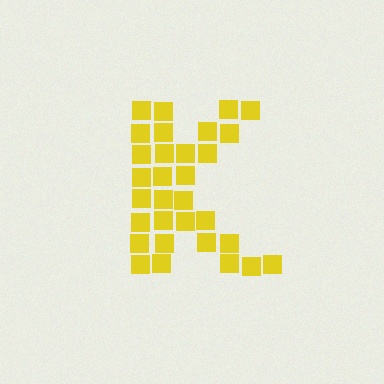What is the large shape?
The large shape is the letter K.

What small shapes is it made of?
It is made of small squares.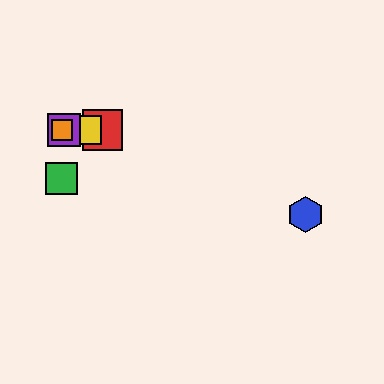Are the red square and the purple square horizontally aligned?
Yes, both are at y≈130.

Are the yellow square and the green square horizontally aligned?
No, the yellow square is at y≈130 and the green square is at y≈179.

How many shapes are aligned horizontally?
4 shapes (the red square, the yellow square, the purple square, the orange square) are aligned horizontally.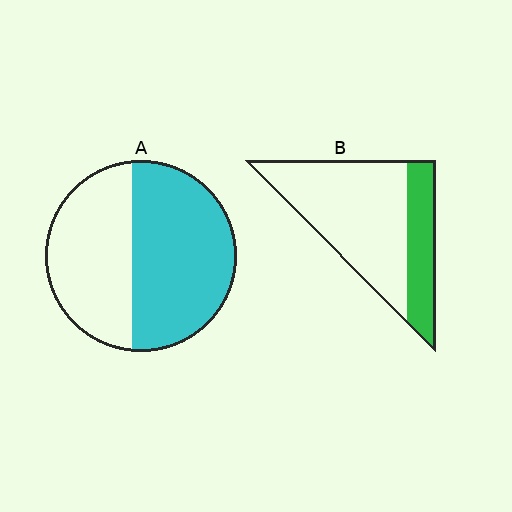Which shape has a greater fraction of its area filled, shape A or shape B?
Shape A.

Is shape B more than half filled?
No.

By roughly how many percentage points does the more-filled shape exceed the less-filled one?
By roughly 30 percentage points (A over B).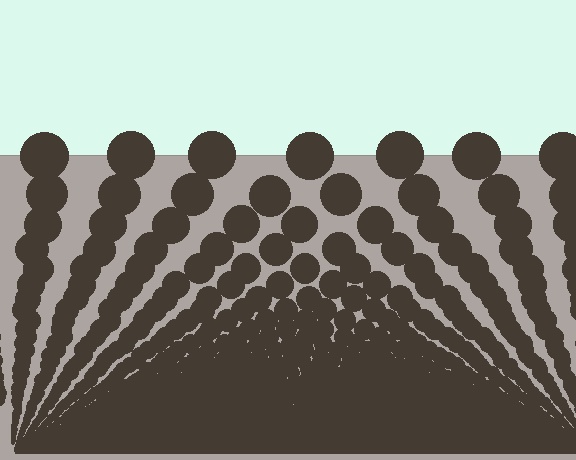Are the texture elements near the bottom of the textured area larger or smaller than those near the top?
Smaller. The gradient is inverted — elements near the bottom are smaller and denser.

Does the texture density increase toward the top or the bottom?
Density increases toward the bottom.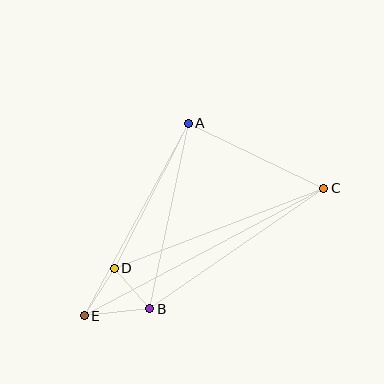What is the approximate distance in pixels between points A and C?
The distance between A and C is approximately 150 pixels.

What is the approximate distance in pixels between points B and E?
The distance between B and E is approximately 66 pixels.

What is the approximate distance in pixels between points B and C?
The distance between B and C is approximately 211 pixels.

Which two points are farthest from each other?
Points C and E are farthest from each other.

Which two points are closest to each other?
Points B and D are closest to each other.